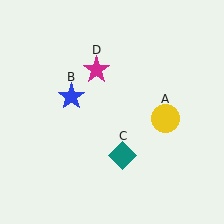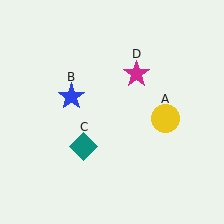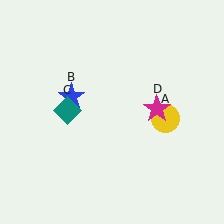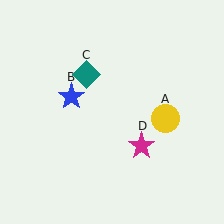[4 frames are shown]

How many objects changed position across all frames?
2 objects changed position: teal diamond (object C), magenta star (object D).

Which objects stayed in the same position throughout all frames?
Yellow circle (object A) and blue star (object B) remained stationary.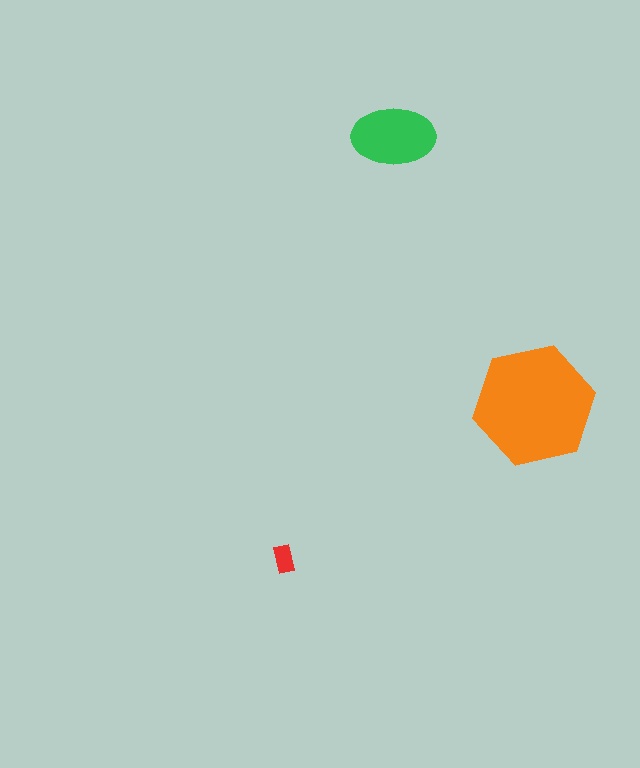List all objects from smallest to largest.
The red rectangle, the green ellipse, the orange hexagon.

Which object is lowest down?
The red rectangle is bottommost.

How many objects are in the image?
There are 3 objects in the image.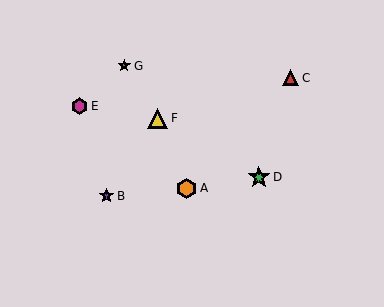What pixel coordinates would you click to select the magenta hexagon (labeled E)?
Click at (79, 106) to select the magenta hexagon E.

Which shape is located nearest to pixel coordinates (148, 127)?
The yellow triangle (labeled F) at (158, 118) is nearest to that location.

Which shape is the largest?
The green star (labeled D) is the largest.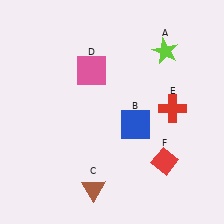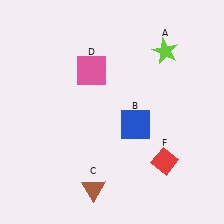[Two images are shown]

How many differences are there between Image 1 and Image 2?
There is 1 difference between the two images.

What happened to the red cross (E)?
The red cross (E) was removed in Image 2. It was in the top-right area of Image 1.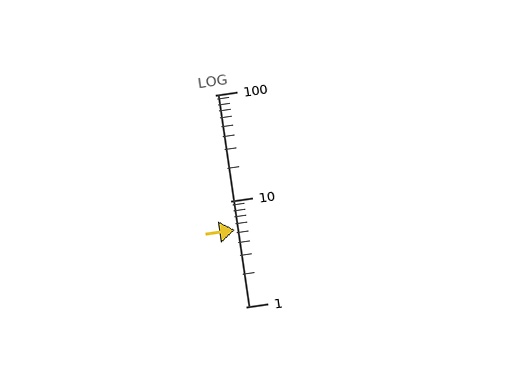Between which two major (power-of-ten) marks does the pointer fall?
The pointer is between 1 and 10.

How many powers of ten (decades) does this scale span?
The scale spans 2 decades, from 1 to 100.